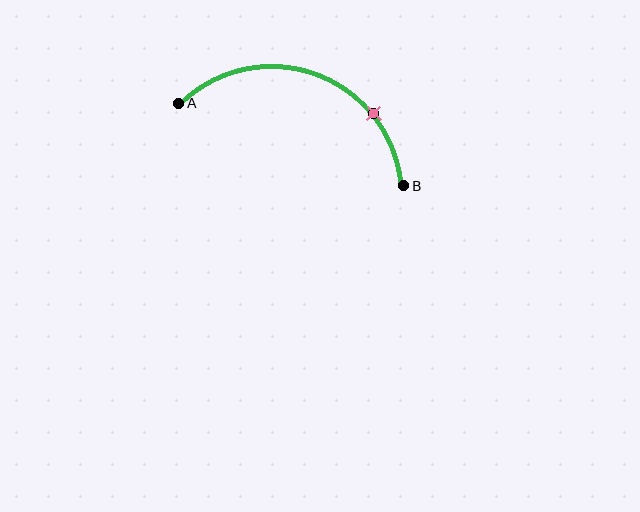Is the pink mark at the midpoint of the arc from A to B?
No. The pink mark lies on the arc but is closer to endpoint B. The arc midpoint would be at the point on the curve equidistant along the arc from both A and B.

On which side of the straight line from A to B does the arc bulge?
The arc bulges above the straight line connecting A and B.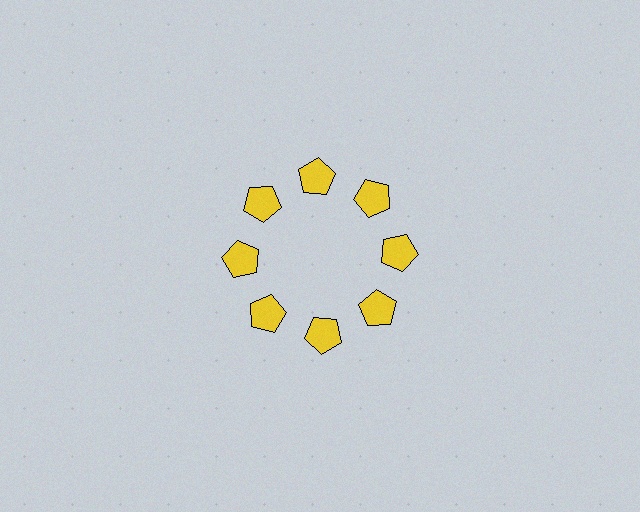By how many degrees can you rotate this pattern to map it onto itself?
The pattern maps onto itself every 45 degrees of rotation.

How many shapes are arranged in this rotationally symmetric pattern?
There are 8 shapes, arranged in 8 groups of 1.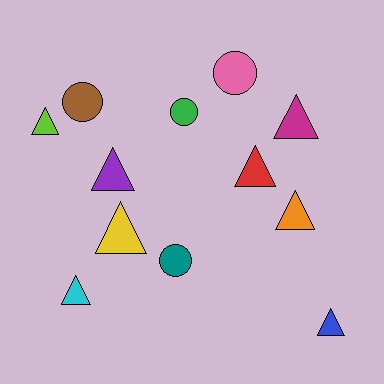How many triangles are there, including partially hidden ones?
There are 8 triangles.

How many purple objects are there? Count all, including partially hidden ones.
There is 1 purple object.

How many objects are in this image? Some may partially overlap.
There are 12 objects.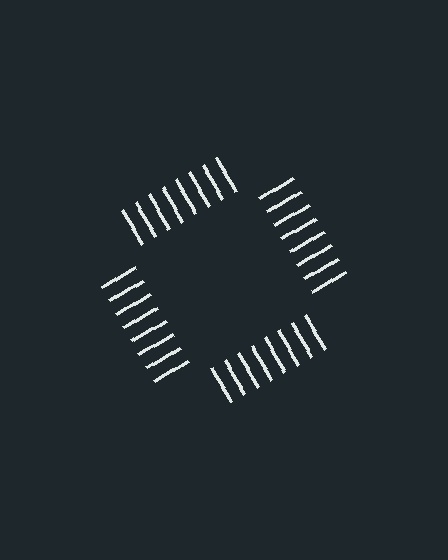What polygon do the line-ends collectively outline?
An illusory square — the line segments terminate on its edges but no continuous stroke is drawn.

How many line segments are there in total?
32 — 8 along each of the 4 edges.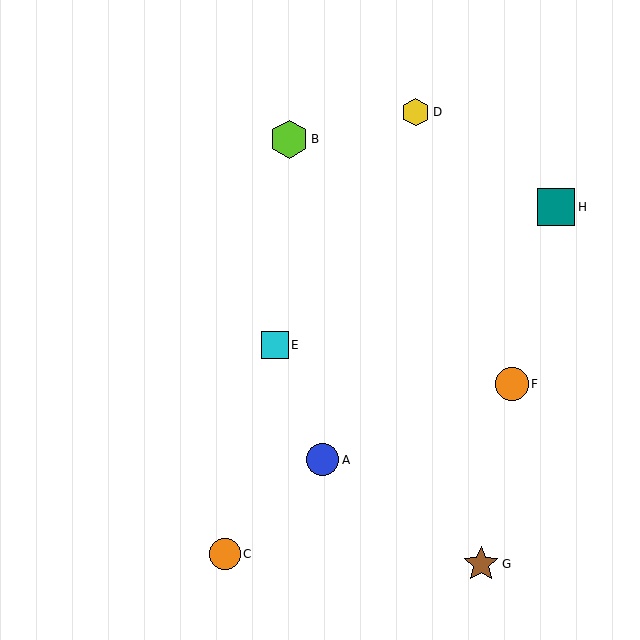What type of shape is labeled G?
Shape G is a brown star.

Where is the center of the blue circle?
The center of the blue circle is at (322, 460).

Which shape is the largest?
The lime hexagon (labeled B) is the largest.